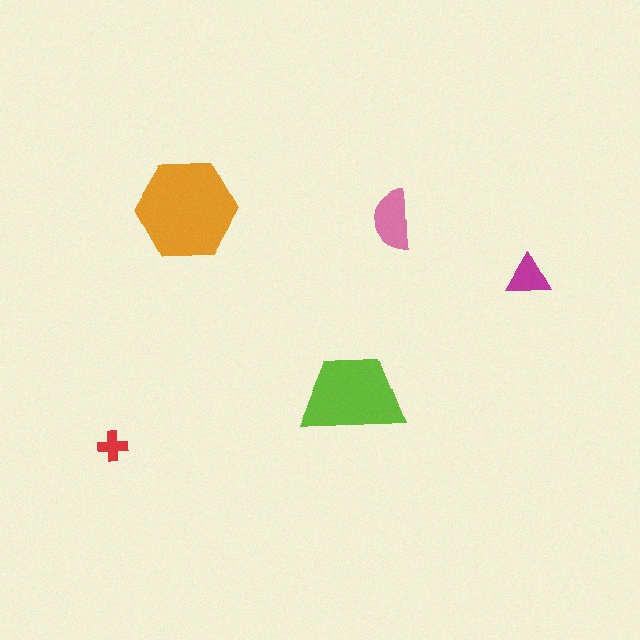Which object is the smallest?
The red cross.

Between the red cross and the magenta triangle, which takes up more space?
The magenta triangle.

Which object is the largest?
The orange hexagon.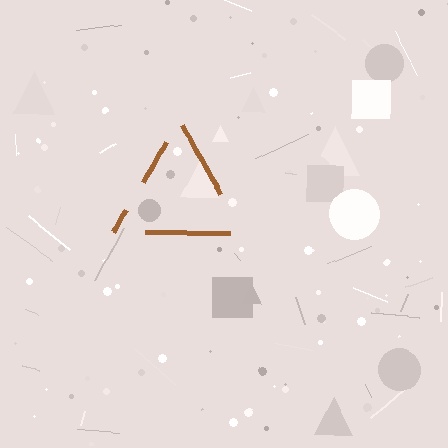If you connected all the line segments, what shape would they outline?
They would outline a triangle.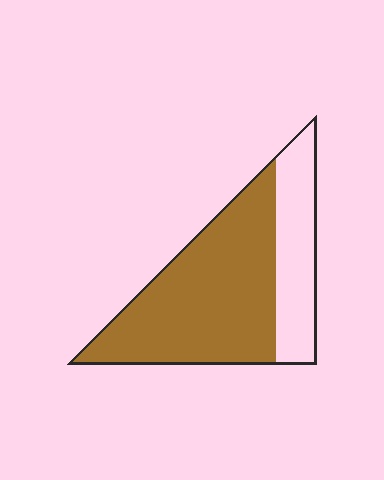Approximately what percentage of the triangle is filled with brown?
Approximately 70%.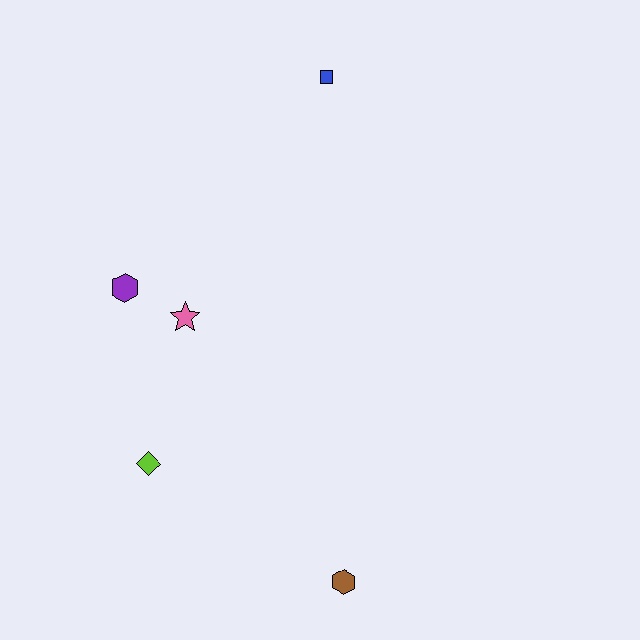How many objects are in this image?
There are 5 objects.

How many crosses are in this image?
There are no crosses.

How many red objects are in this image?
There are no red objects.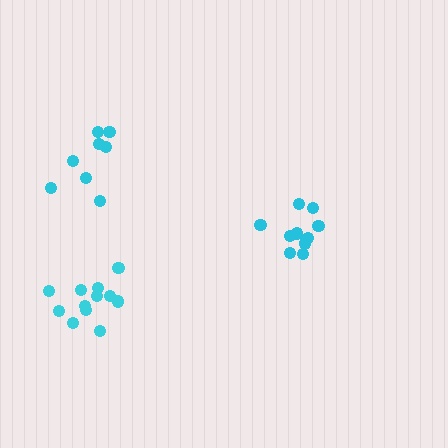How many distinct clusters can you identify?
There are 3 distinct clusters.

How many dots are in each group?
Group 1: 12 dots, Group 2: 10 dots, Group 3: 8 dots (30 total).